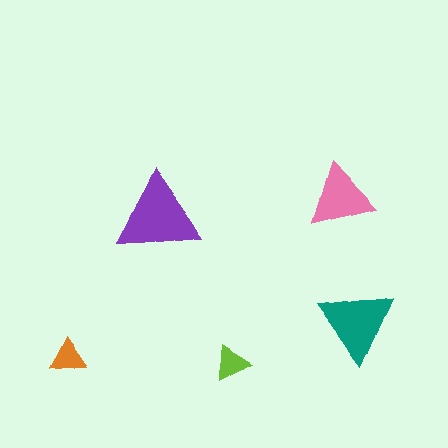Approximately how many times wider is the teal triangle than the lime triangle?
About 2 times wider.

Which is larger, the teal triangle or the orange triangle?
The teal one.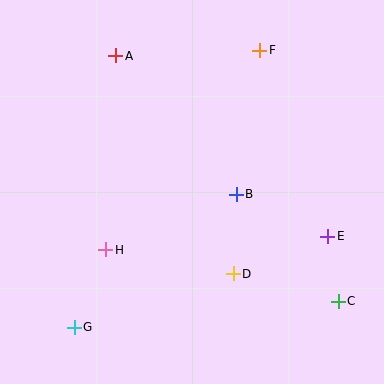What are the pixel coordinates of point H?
Point H is at (106, 250).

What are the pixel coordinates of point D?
Point D is at (233, 274).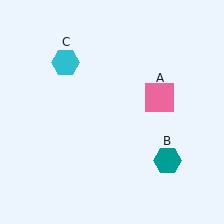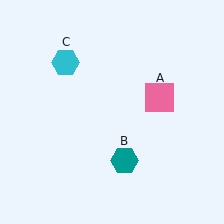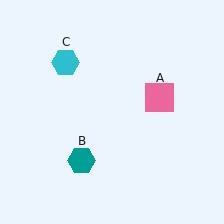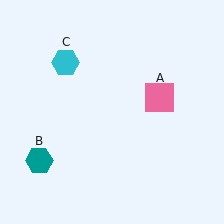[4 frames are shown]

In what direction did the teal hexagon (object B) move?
The teal hexagon (object B) moved left.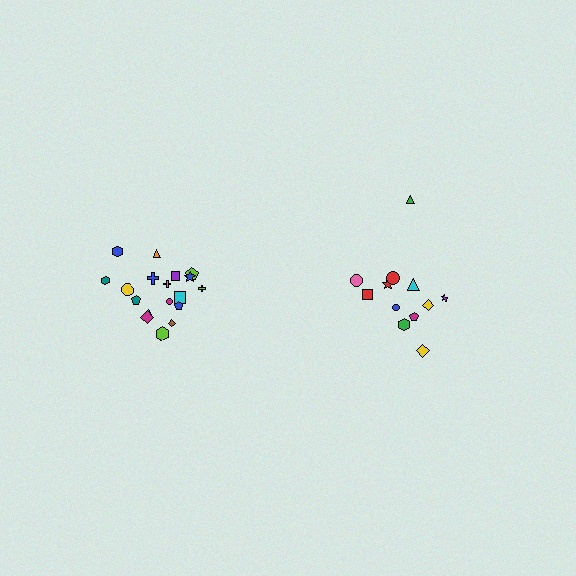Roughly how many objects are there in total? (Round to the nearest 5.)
Roughly 30 objects in total.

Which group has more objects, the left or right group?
The left group.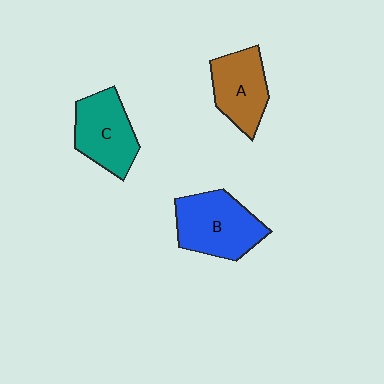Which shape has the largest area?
Shape B (blue).